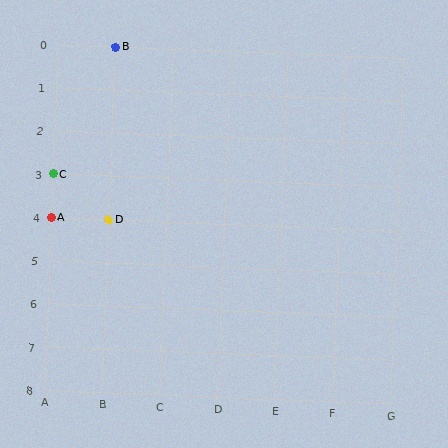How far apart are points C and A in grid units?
Points C and A are 1 row apart.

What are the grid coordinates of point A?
Point A is at grid coordinates (A, 4).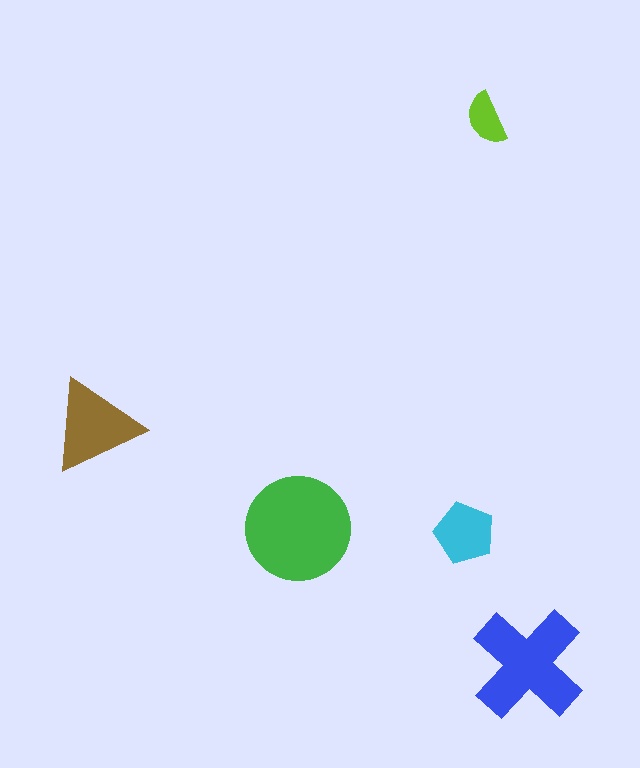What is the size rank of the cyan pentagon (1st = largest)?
4th.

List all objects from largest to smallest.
The green circle, the blue cross, the brown triangle, the cyan pentagon, the lime semicircle.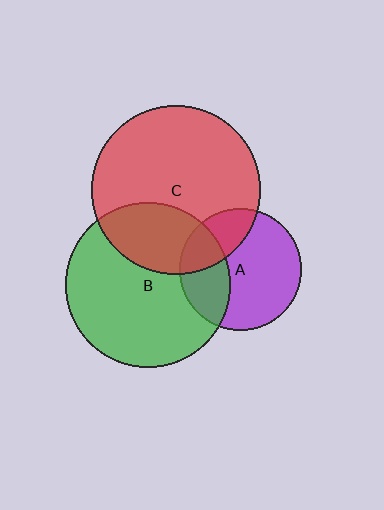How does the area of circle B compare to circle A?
Approximately 1.8 times.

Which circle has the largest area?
Circle C (red).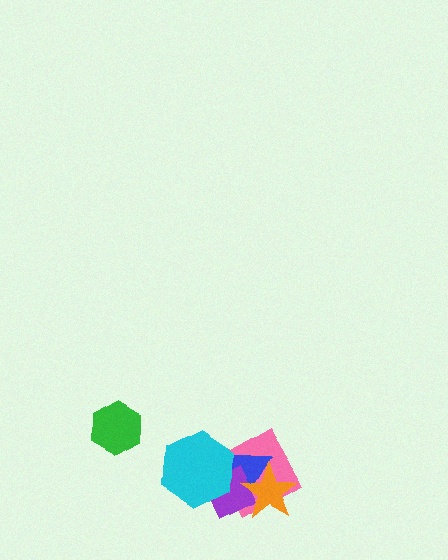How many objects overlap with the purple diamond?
4 objects overlap with the purple diamond.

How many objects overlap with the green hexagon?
0 objects overlap with the green hexagon.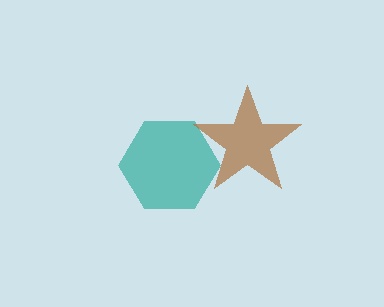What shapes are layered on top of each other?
The layered shapes are: a teal hexagon, a brown star.